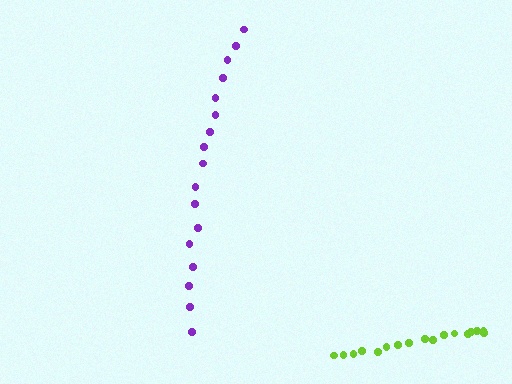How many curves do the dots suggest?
There are 2 distinct paths.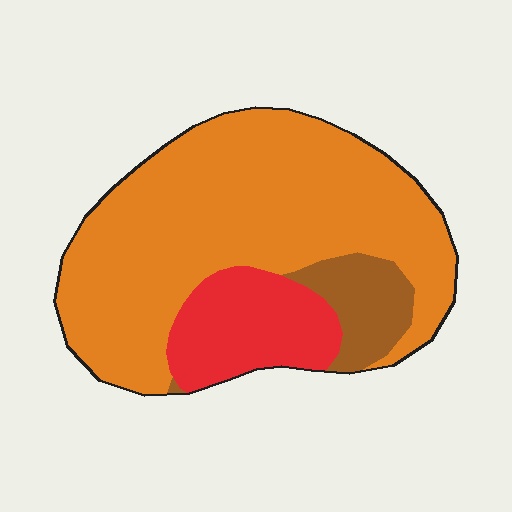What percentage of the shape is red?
Red covers roughly 20% of the shape.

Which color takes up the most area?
Orange, at roughly 70%.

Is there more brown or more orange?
Orange.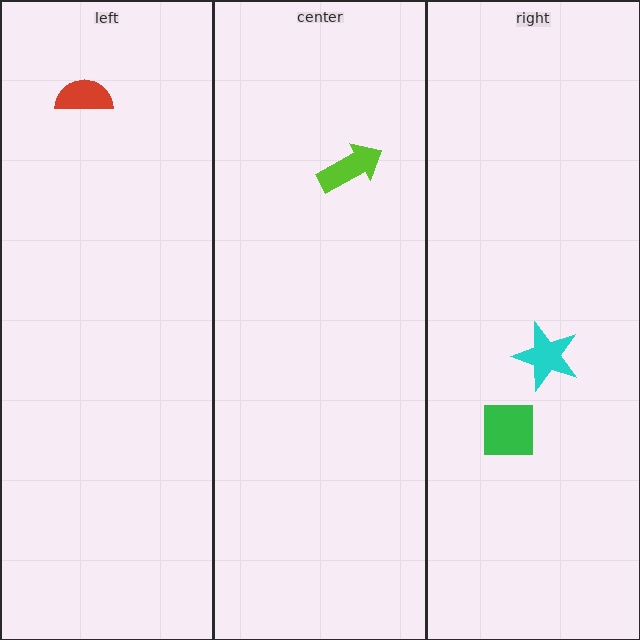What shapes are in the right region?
The green square, the cyan star.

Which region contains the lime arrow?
The center region.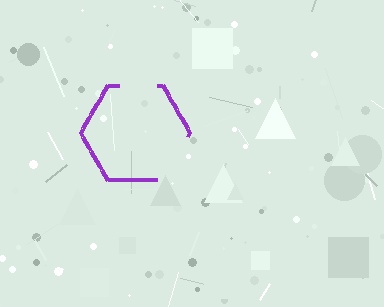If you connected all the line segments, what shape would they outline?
They would outline a hexagon.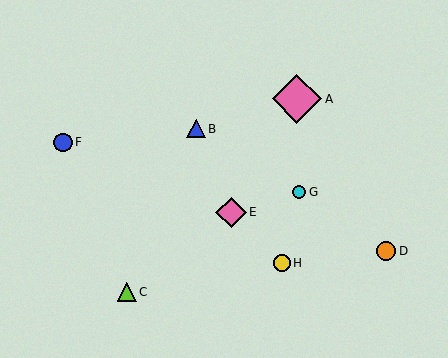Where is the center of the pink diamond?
The center of the pink diamond is at (297, 99).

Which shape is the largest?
The pink diamond (labeled A) is the largest.